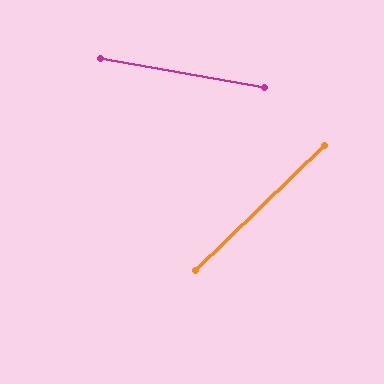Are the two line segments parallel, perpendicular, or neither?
Neither parallel nor perpendicular — they differ by about 54°.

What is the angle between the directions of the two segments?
Approximately 54 degrees.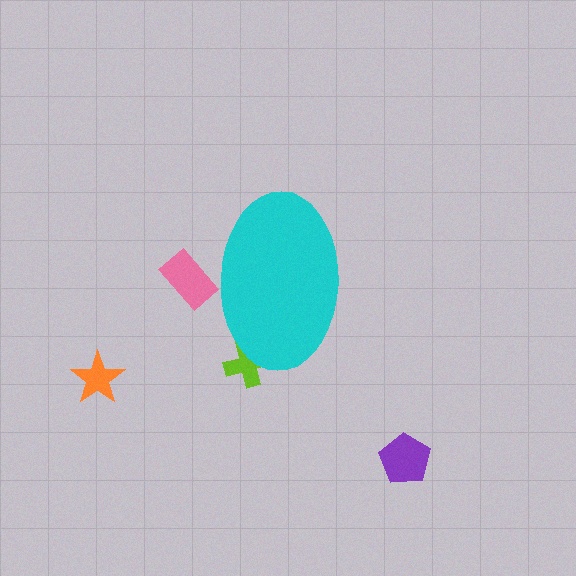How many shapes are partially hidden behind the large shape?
2 shapes are partially hidden.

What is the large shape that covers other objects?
A cyan ellipse.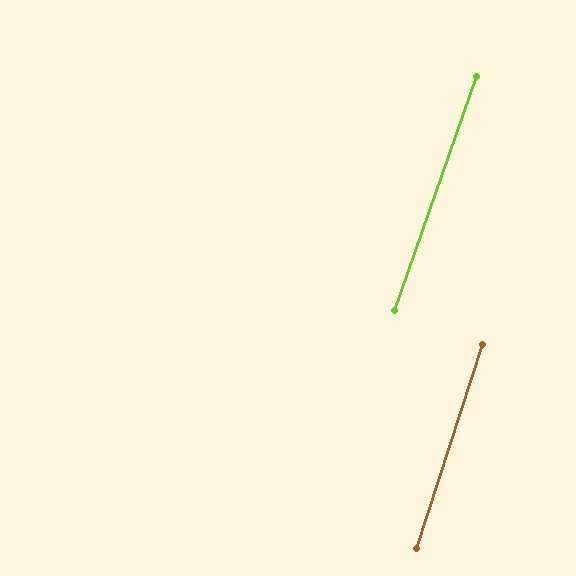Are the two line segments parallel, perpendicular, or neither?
Parallel — their directions differ by only 1.4°.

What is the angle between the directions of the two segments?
Approximately 1 degree.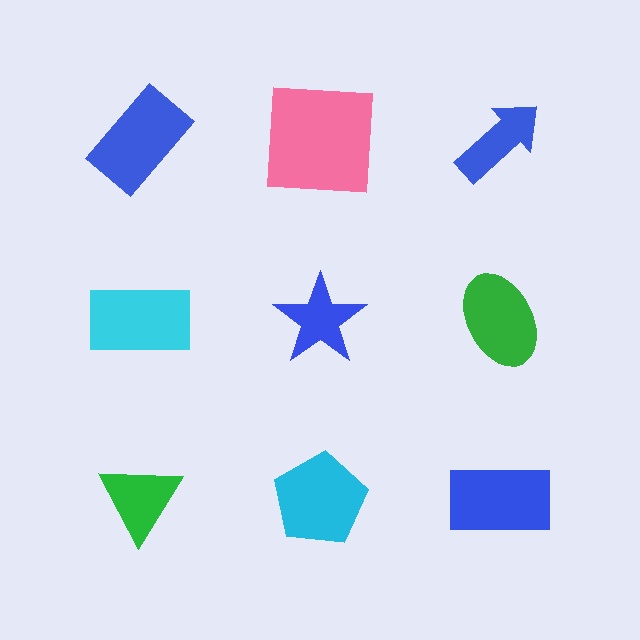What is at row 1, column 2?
A pink square.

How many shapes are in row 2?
3 shapes.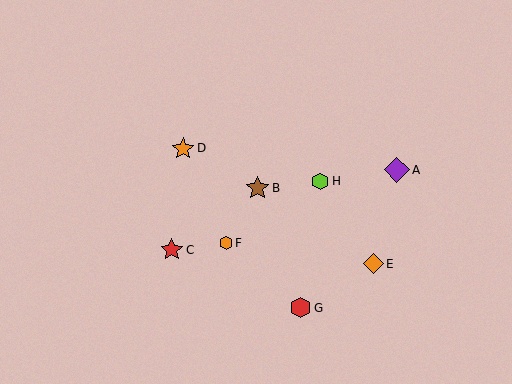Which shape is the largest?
The purple diamond (labeled A) is the largest.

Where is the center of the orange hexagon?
The center of the orange hexagon is at (226, 243).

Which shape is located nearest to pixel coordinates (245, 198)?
The brown star (labeled B) at (258, 188) is nearest to that location.